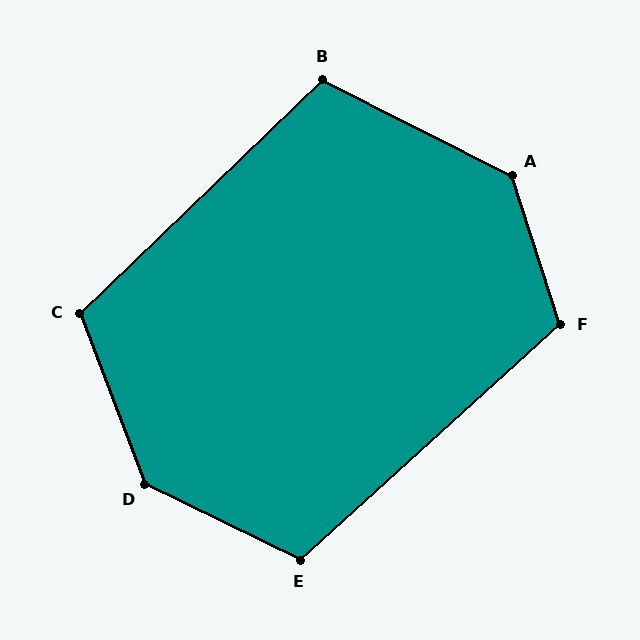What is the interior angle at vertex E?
Approximately 112 degrees (obtuse).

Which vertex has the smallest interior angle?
B, at approximately 109 degrees.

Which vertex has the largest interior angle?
D, at approximately 137 degrees.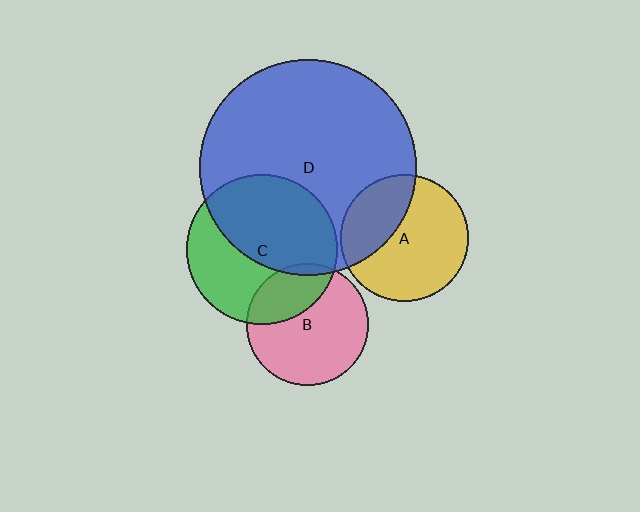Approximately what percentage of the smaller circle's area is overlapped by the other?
Approximately 5%.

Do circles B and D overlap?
Yes.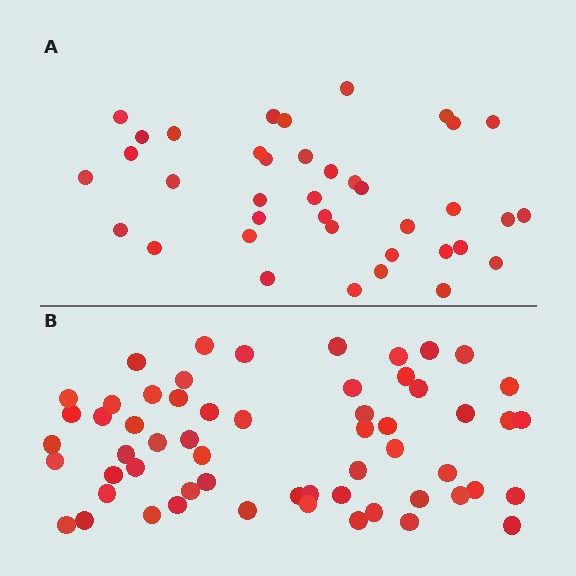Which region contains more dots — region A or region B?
Region B (the bottom region) has more dots.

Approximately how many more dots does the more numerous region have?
Region B has approximately 20 more dots than region A.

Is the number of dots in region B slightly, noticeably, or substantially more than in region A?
Region B has substantially more. The ratio is roughly 1.5 to 1.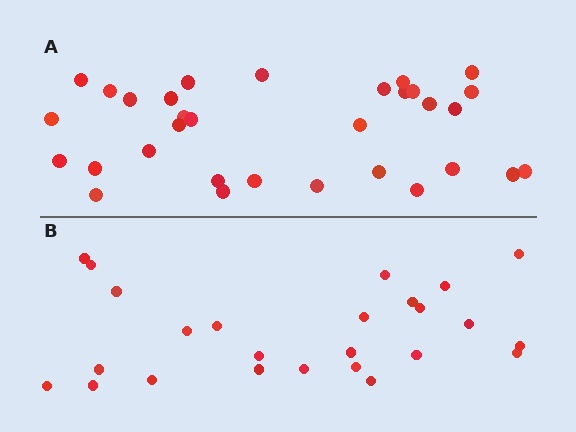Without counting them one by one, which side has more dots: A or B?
Region A (the top region) has more dots.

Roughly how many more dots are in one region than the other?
Region A has roughly 8 or so more dots than region B.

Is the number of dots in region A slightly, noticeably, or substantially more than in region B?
Region A has noticeably more, but not dramatically so. The ratio is roughly 1.3 to 1.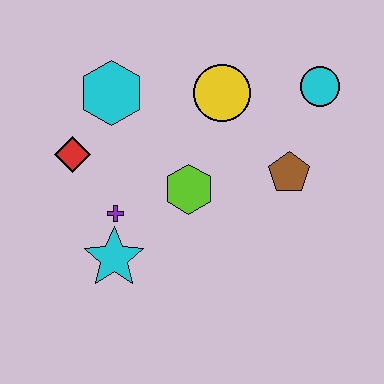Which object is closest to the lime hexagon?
The purple cross is closest to the lime hexagon.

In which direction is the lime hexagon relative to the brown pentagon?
The lime hexagon is to the left of the brown pentagon.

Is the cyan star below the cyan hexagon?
Yes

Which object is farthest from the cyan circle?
The cyan star is farthest from the cyan circle.